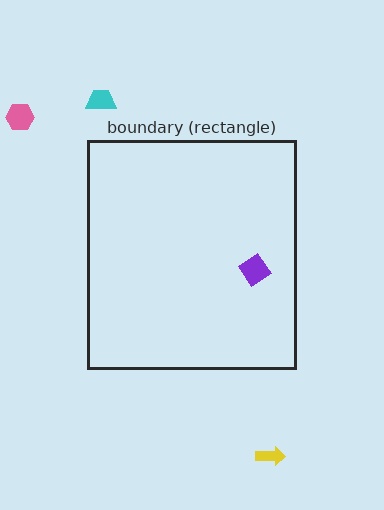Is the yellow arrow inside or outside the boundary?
Outside.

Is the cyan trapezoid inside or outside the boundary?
Outside.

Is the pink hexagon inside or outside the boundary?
Outside.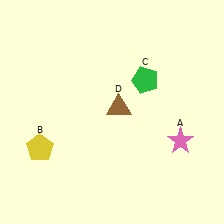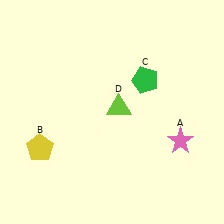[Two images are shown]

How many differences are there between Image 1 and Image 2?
There is 1 difference between the two images.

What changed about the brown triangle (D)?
In Image 1, D is brown. In Image 2, it changed to lime.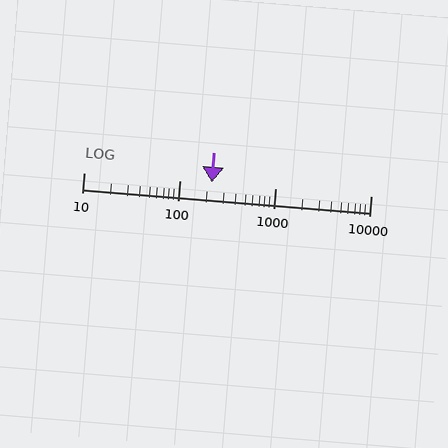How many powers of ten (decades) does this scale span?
The scale spans 3 decades, from 10 to 10000.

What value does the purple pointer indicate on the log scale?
The pointer indicates approximately 220.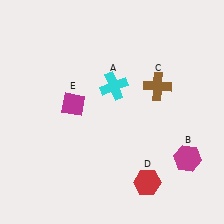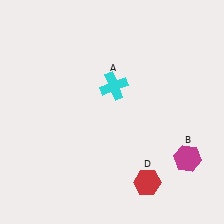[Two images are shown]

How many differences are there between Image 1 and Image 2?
There are 2 differences between the two images.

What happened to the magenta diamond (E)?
The magenta diamond (E) was removed in Image 2. It was in the top-left area of Image 1.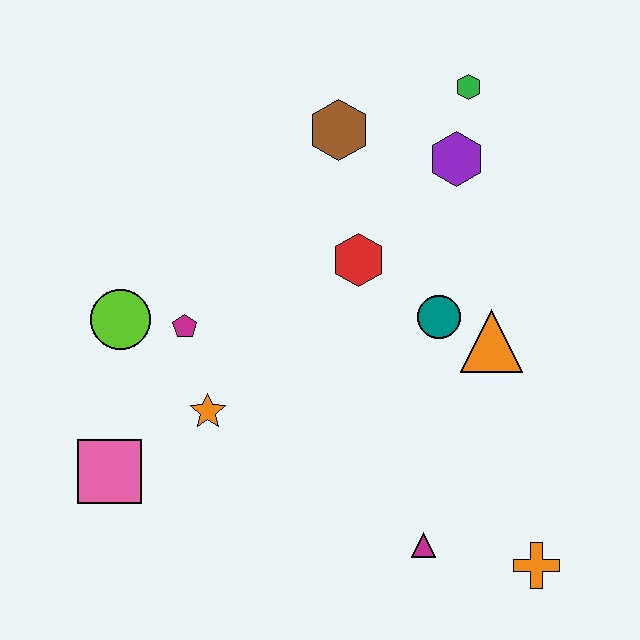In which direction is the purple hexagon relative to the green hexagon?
The purple hexagon is below the green hexagon.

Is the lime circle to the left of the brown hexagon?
Yes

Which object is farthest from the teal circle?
The pink square is farthest from the teal circle.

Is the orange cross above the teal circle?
No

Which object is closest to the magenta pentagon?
The lime circle is closest to the magenta pentagon.